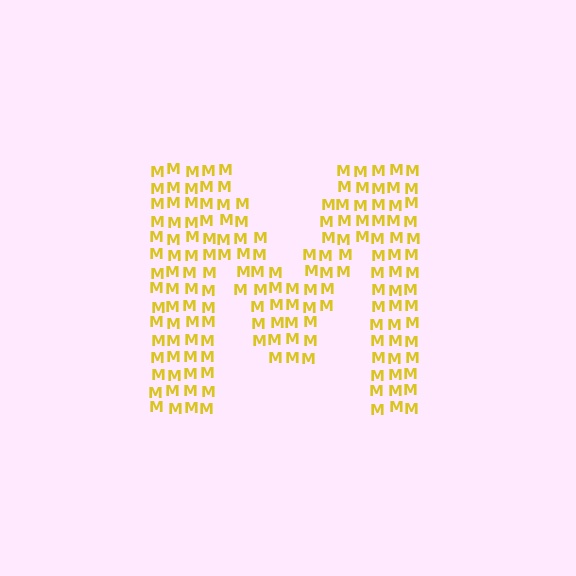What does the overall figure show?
The overall figure shows the letter M.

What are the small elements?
The small elements are letter M's.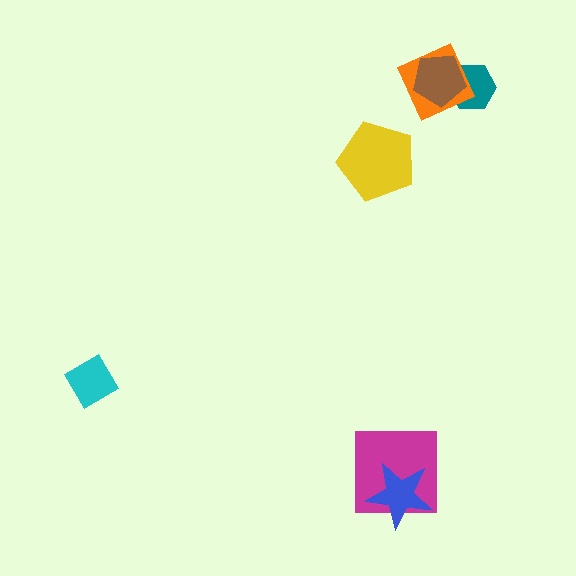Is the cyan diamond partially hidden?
No, no other shape covers it.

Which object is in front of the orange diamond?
The brown pentagon is in front of the orange diamond.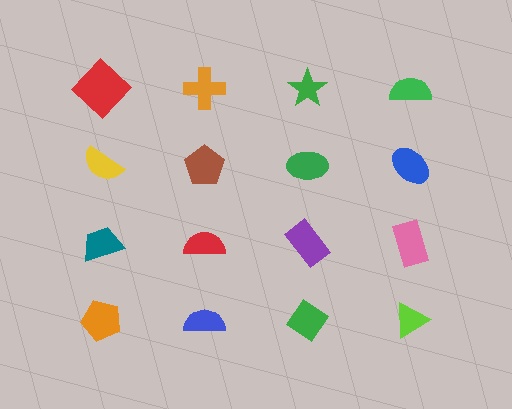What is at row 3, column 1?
A teal trapezoid.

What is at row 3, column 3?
A purple rectangle.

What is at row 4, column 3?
A green diamond.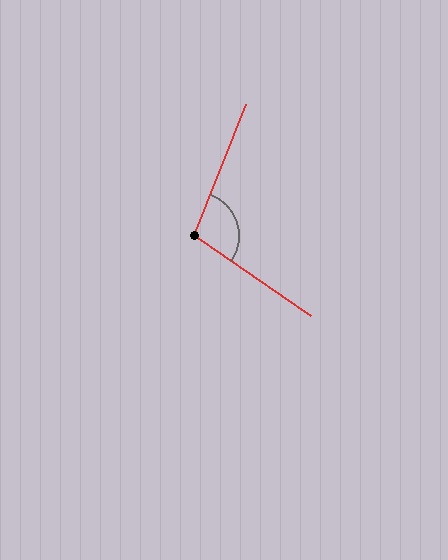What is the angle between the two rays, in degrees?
Approximately 103 degrees.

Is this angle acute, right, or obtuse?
It is obtuse.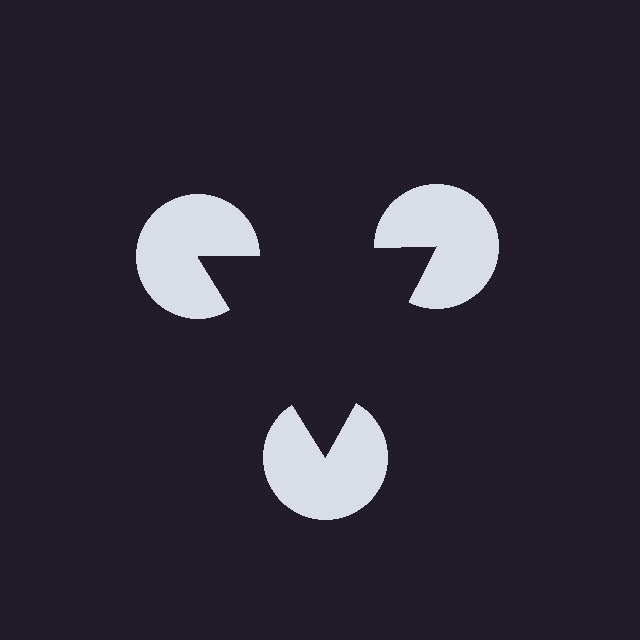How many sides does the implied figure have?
3 sides.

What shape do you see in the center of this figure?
An illusory triangle — its edges are inferred from the aligned wedge cuts in the pac-man discs, not physically drawn.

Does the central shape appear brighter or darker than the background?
It typically appears slightly darker than the background, even though no actual brightness change is drawn.